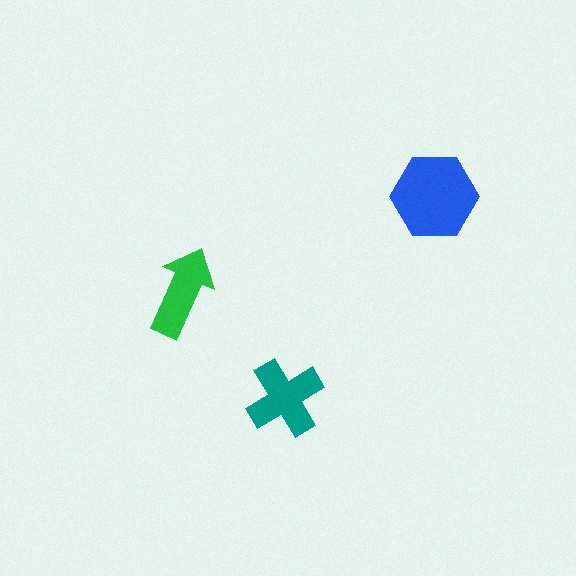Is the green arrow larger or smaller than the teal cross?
Smaller.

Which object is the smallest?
The green arrow.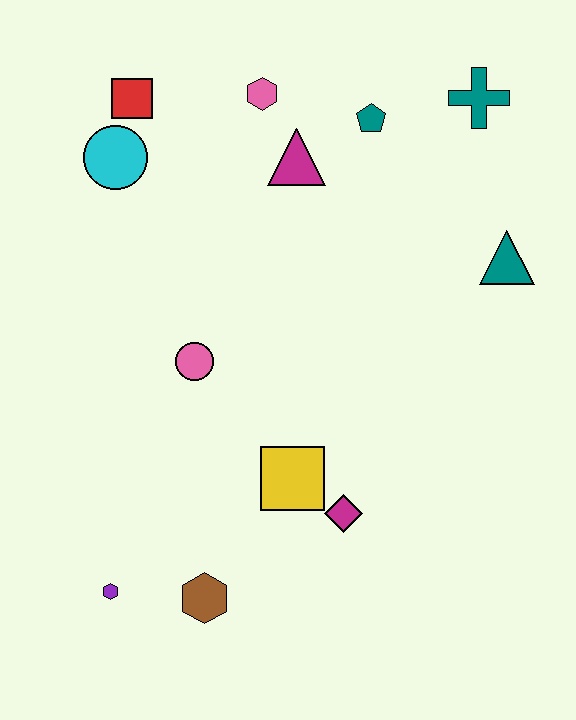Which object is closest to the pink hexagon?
The magenta triangle is closest to the pink hexagon.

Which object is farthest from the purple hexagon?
The teal cross is farthest from the purple hexagon.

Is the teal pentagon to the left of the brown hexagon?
No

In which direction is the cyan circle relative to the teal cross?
The cyan circle is to the left of the teal cross.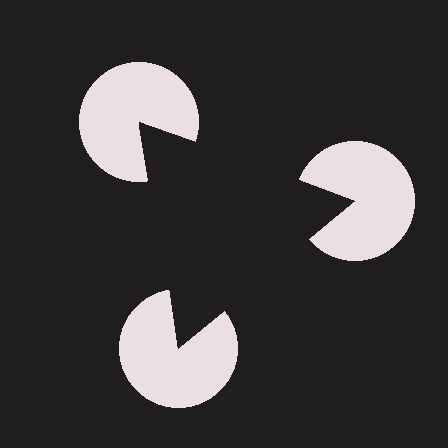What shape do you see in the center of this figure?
An illusory triangle — its edges are inferred from the aligned wedge cuts in the pac-man discs, not physically drawn.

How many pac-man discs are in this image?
There are 3 — one at each vertex of the illusory triangle.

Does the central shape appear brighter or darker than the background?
It typically appears slightly darker than the background, even though no actual brightness change is drawn.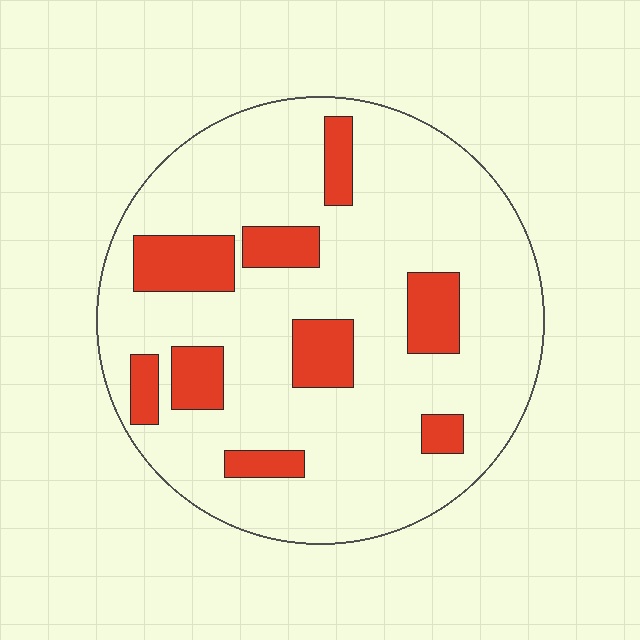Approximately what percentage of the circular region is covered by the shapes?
Approximately 20%.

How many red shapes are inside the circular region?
9.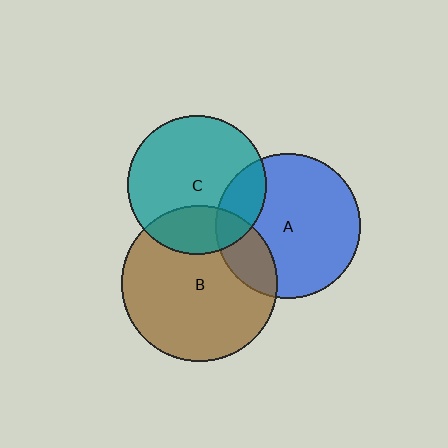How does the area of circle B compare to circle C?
Approximately 1.3 times.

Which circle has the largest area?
Circle B (brown).